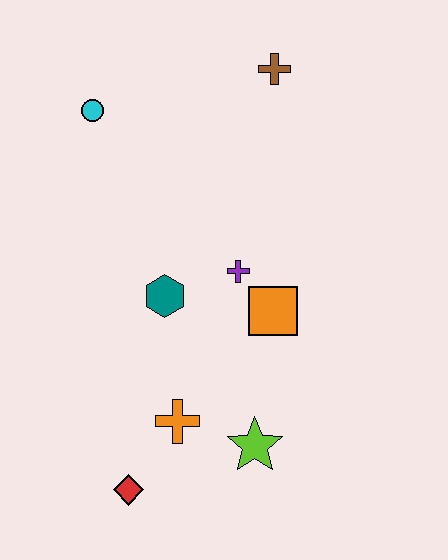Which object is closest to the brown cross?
The cyan circle is closest to the brown cross.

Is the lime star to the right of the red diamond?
Yes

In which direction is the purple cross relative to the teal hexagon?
The purple cross is to the right of the teal hexagon.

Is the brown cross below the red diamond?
No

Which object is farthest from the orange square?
The cyan circle is farthest from the orange square.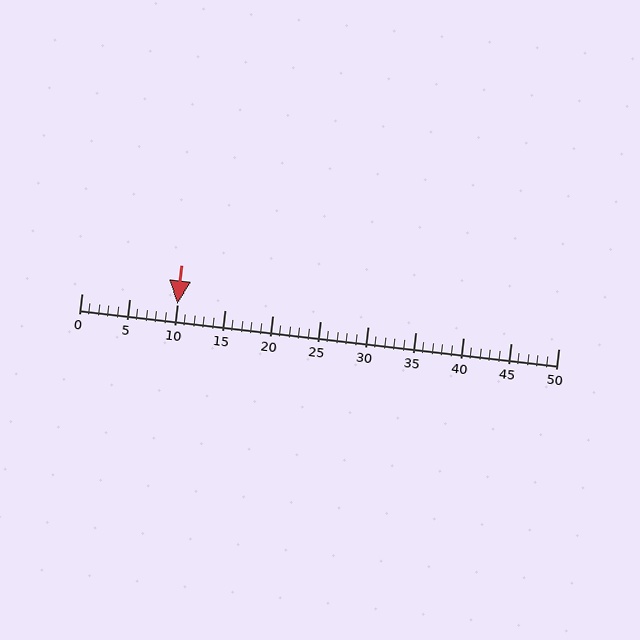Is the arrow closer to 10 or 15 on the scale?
The arrow is closer to 10.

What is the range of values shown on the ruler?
The ruler shows values from 0 to 50.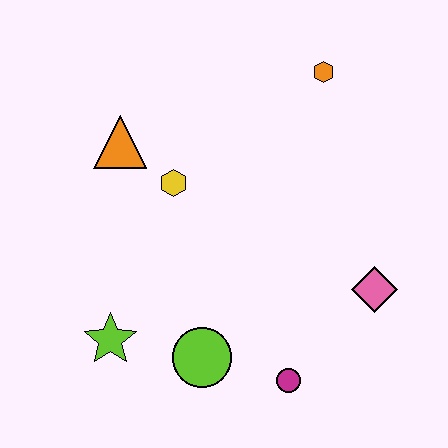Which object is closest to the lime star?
The lime circle is closest to the lime star.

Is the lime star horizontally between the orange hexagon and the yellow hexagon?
No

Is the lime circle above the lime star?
No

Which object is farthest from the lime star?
The orange hexagon is farthest from the lime star.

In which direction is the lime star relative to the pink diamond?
The lime star is to the left of the pink diamond.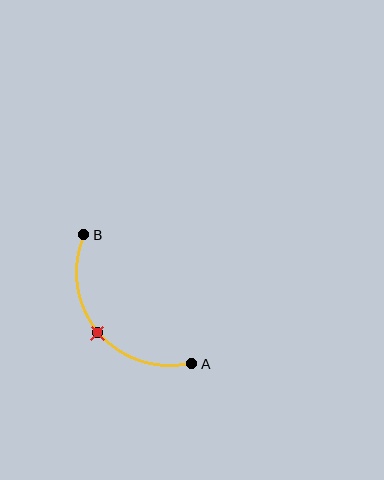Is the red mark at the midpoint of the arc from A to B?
Yes. The red mark lies on the arc at equal arc-length from both A and B — it is the arc midpoint.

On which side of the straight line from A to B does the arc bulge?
The arc bulges below and to the left of the straight line connecting A and B.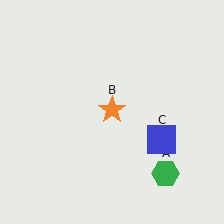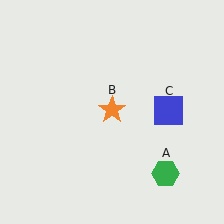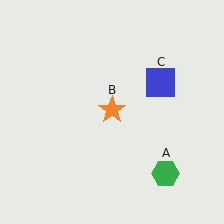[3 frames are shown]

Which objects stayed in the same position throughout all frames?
Green hexagon (object A) and orange star (object B) remained stationary.